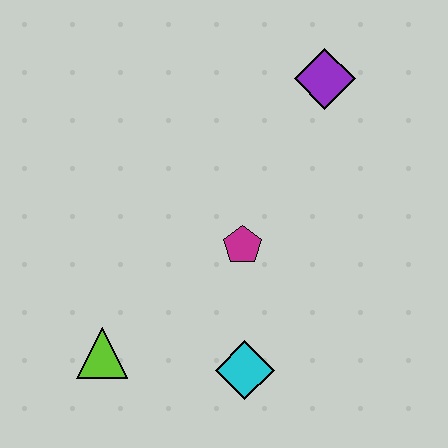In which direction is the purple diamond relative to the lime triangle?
The purple diamond is above the lime triangle.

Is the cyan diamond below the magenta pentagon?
Yes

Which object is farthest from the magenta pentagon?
The purple diamond is farthest from the magenta pentagon.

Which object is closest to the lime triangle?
The cyan diamond is closest to the lime triangle.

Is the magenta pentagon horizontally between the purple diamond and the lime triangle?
Yes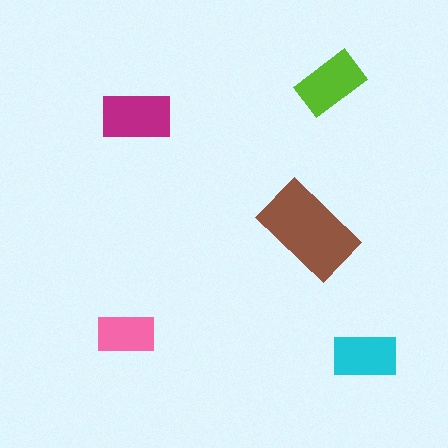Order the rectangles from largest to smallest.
the brown one, the magenta one, the lime one, the cyan one, the pink one.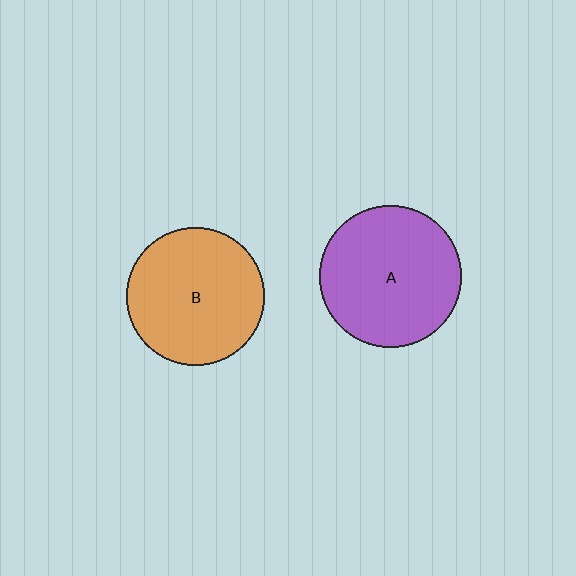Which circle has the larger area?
Circle A (purple).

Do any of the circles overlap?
No, none of the circles overlap.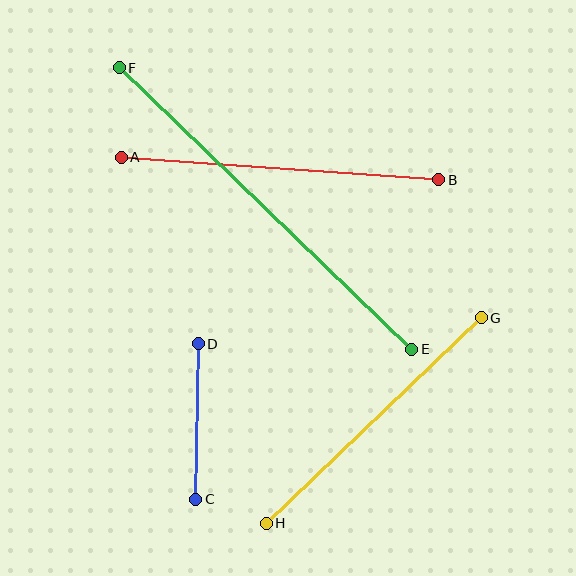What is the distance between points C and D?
The distance is approximately 155 pixels.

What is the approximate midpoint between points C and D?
The midpoint is at approximately (197, 421) pixels.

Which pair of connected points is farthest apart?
Points E and F are farthest apart.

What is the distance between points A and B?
The distance is approximately 318 pixels.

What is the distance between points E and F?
The distance is approximately 406 pixels.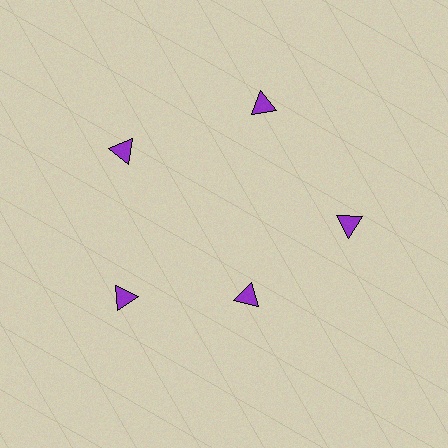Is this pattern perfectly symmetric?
No. The 5 purple triangles are arranged in a ring, but one element near the 5 o'clock position is pulled inward toward the center, breaking the 5-fold rotational symmetry.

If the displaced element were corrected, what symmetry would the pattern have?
It would have 5-fold rotational symmetry — the pattern would map onto itself every 72 degrees.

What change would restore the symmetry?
The symmetry would be restored by moving it outward, back onto the ring so that all 5 triangles sit at equal angles and equal distance from the center.